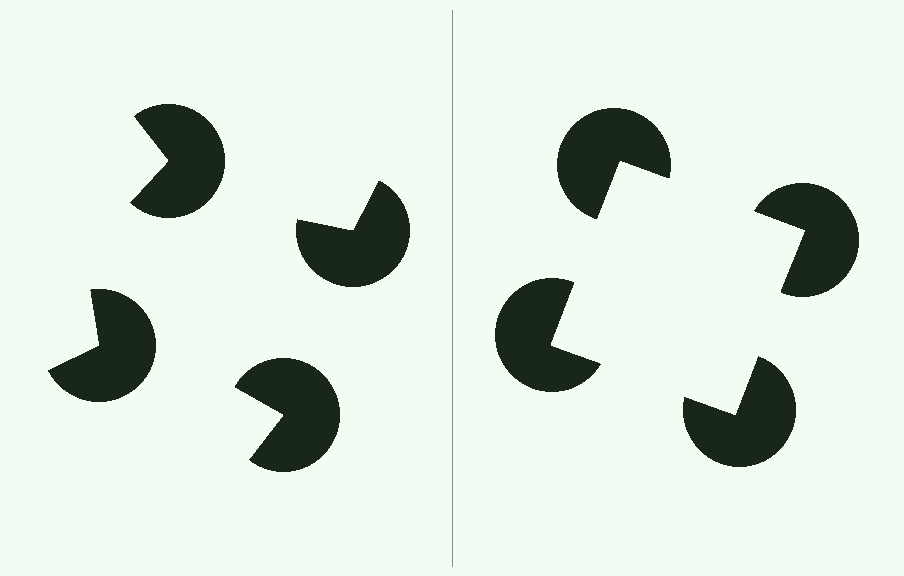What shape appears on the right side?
An illusory square.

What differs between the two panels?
The pac-man discs are positioned identically on both sides; only the wedge orientations differ. On the right they align to a square; on the left they are misaligned.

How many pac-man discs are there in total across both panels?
8 — 4 on each side.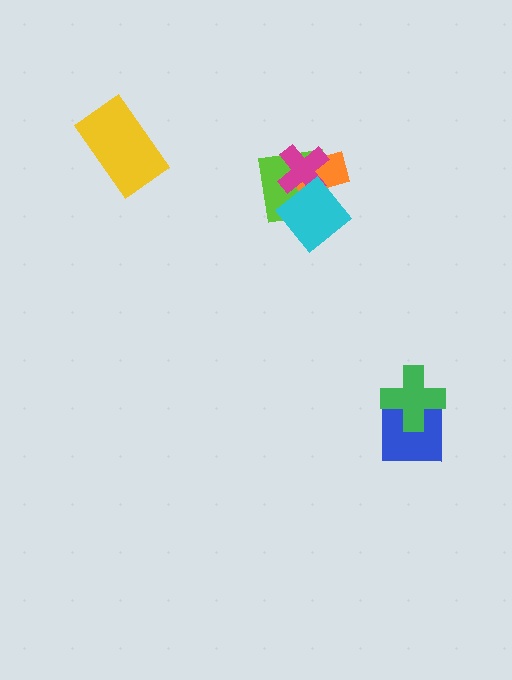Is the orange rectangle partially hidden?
Yes, it is partially covered by another shape.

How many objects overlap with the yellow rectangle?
0 objects overlap with the yellow rectangle.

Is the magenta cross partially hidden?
Yes, it is partially covered by another shape.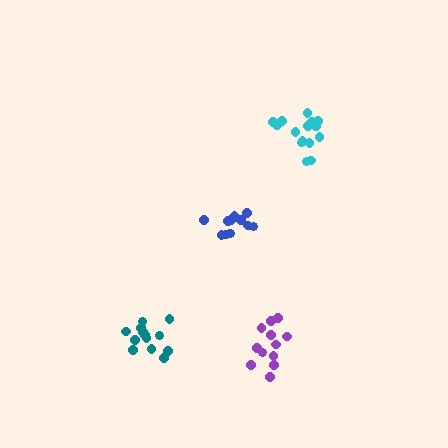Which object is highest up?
The cyan cluster is topmost.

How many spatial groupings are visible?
There are 4 spatial groupings.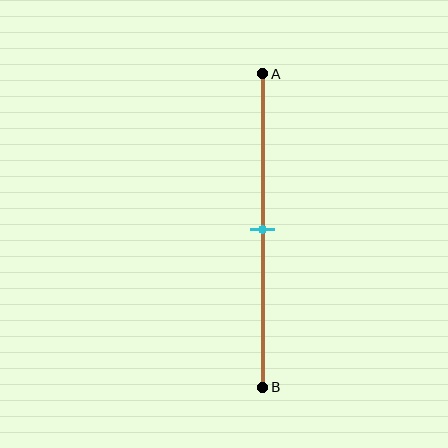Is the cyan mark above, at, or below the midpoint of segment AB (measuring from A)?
The cyan mark is approximately at the midpoint of segment AB.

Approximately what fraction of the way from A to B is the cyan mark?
The cyan mark is approximately 50% of the way from A to B.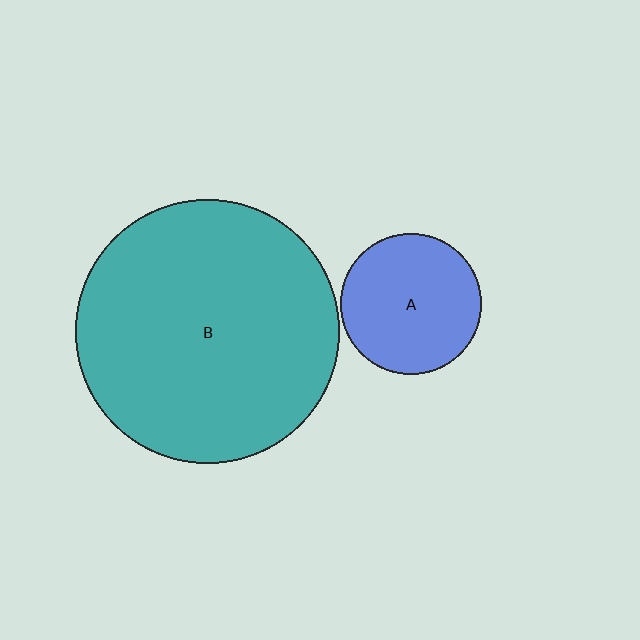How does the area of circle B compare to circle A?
Approximately 3.5 times.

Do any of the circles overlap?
No, none of the circles overlap.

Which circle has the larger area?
Circle B (teal).